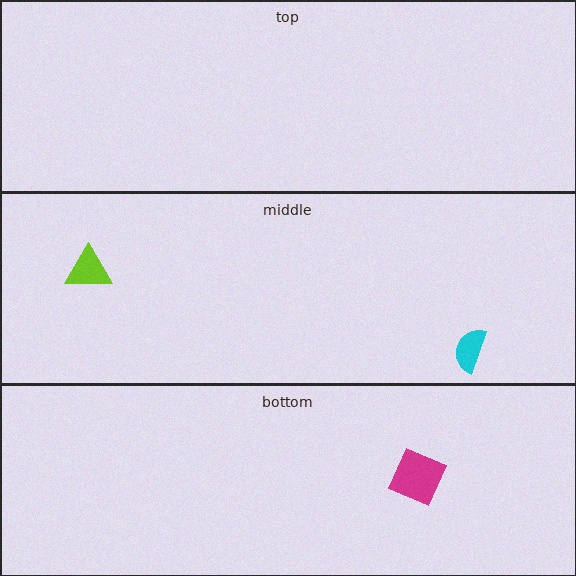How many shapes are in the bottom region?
1.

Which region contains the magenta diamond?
The bottom region.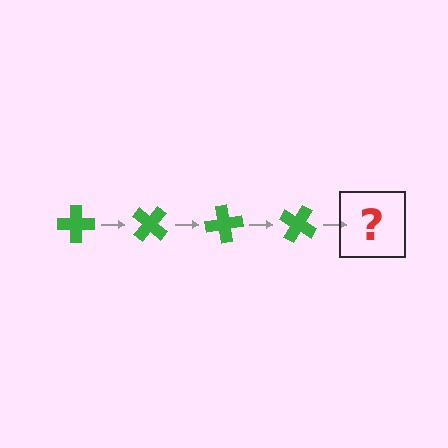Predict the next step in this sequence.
The next step is a green cross rotated 160 degrees.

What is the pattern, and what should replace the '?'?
The pattern is that the cross rotates 40 degrees each step. The '?' should be a green cross rotated 160 degrees.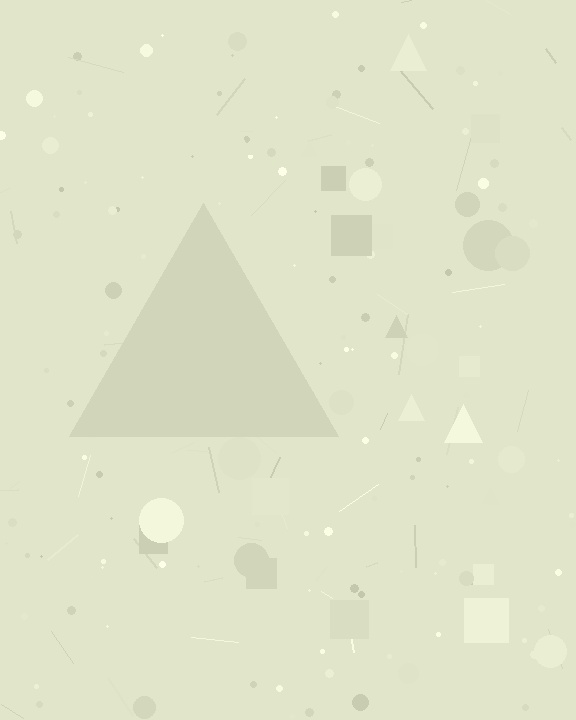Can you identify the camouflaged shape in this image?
The camouflaged shape is a triangle.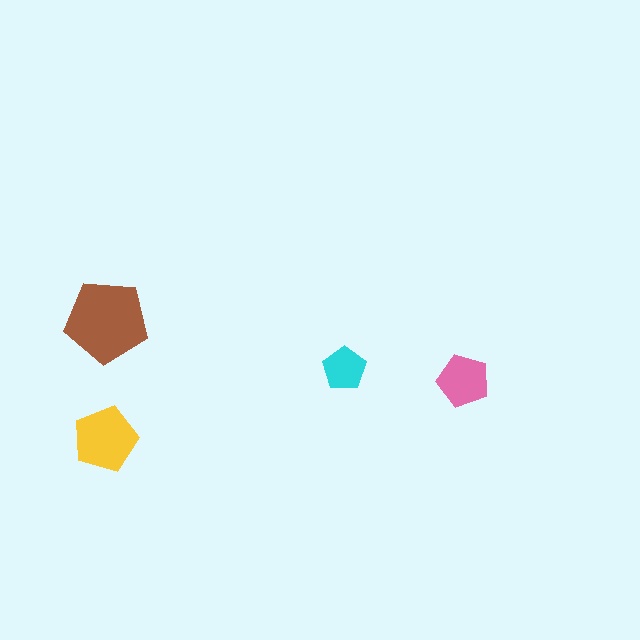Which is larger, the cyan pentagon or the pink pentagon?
The pink one.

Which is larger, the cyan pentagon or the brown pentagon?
The brown one.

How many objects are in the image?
There are 4 objects in the image.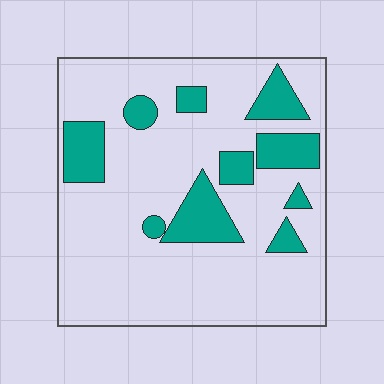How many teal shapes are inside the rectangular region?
10.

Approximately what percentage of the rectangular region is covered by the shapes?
Approximately 20%.